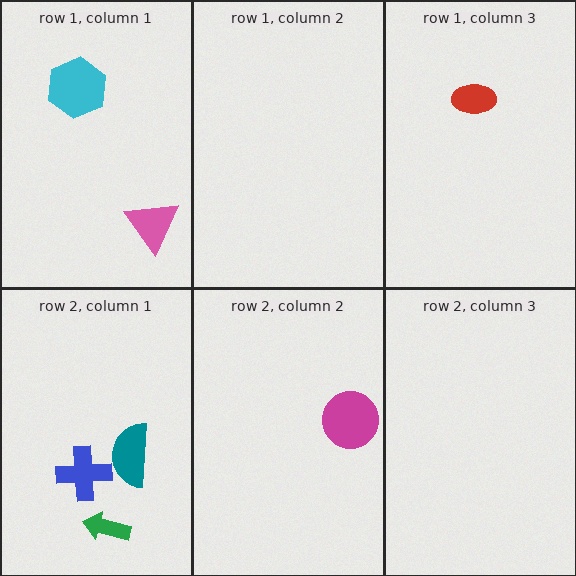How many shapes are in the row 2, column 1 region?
3.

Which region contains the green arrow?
The row 2, column 1 region.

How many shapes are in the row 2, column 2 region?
1.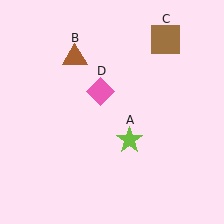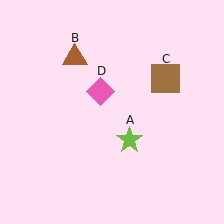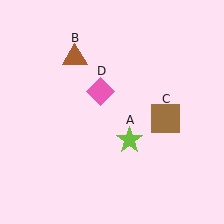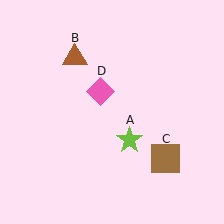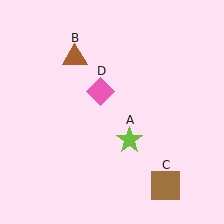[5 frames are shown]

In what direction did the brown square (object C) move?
The brown square (object C) moved down.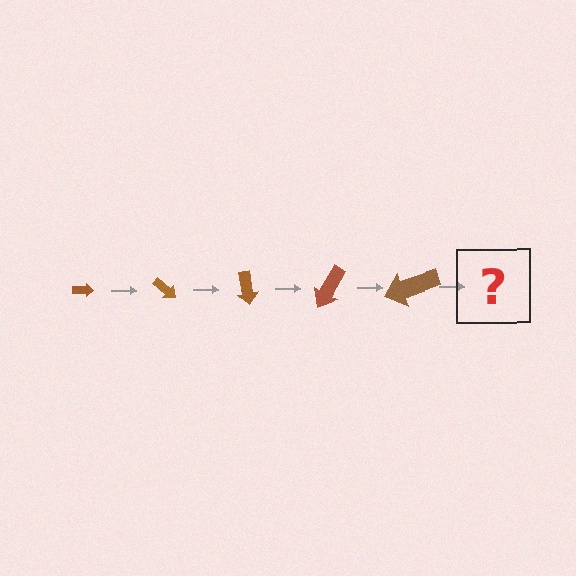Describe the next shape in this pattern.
It should be an arrow, larger than the previous one and rotated 200 degrees from the start.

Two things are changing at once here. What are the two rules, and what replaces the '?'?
The two rules are that the arrow grows larger each step and it rotates 40 degrees each step. The '?' should be an arrow, larger than the previous one and rotated 200 degrees from the start.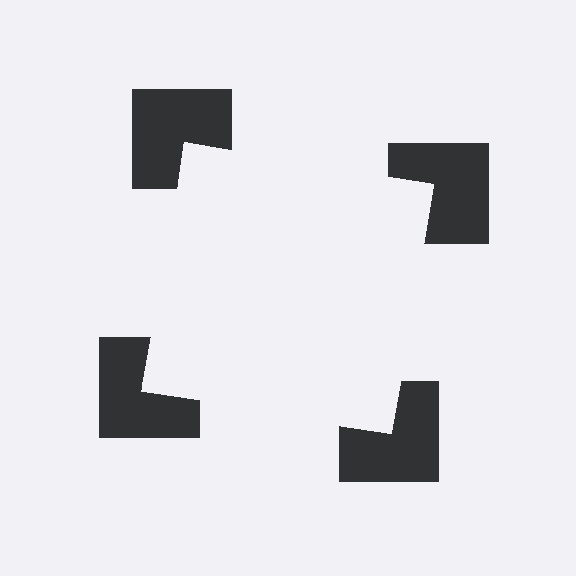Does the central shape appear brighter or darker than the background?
It typically appears slightly brighter than the background, even though no actual brightness change is drawn.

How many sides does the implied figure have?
4 sides.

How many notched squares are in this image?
There are 4 — one at each vertex of the illusory square.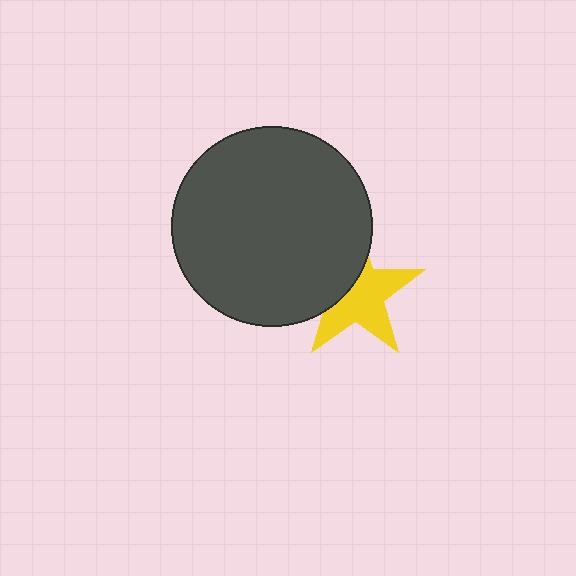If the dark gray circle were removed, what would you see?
You would see the complete yellow star.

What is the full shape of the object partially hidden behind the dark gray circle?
The partially hidden object is a yellow star.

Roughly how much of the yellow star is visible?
About half of it is visible (roughly 62%).